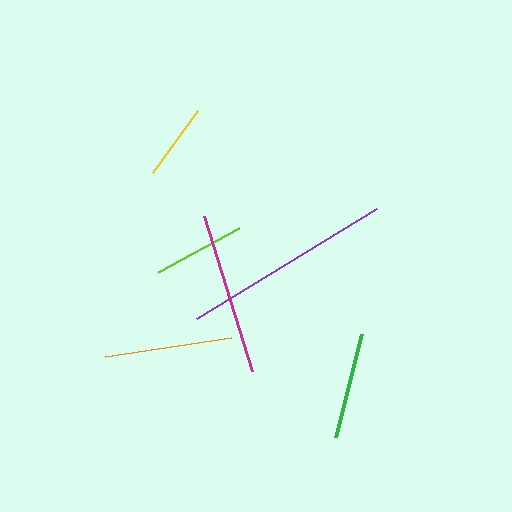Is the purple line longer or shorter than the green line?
The purple line is longer than the green line.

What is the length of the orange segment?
The orange segment is approximately 127 pixels long.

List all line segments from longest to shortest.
From longest to shortest: purple, magenta, orange, green, lime, yellow.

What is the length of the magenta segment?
The magenta segment is approximately 163 pixels long.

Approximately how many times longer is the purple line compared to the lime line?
The purple line is approximately 2.3 times the length of the lime line.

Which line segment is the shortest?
The yellow line is the shortest at approximately 76 pixels.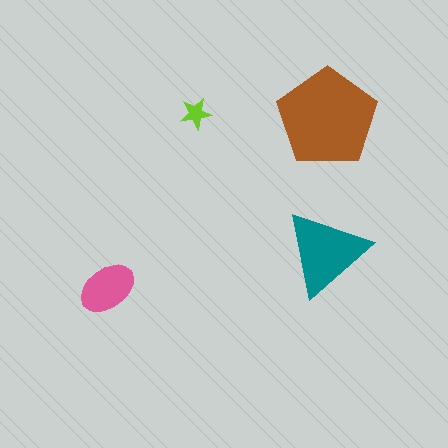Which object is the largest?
The brown pentagon.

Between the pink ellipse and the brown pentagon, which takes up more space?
The brown pentagon.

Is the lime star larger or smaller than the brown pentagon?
Smaller.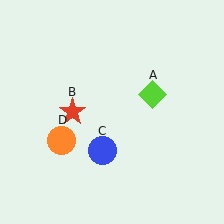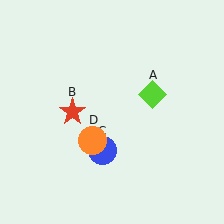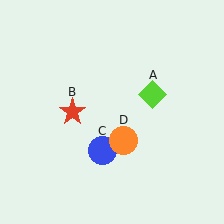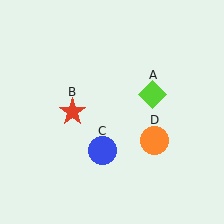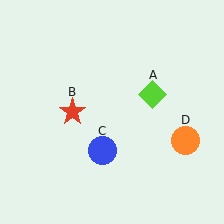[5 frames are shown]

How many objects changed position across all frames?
1 object changed position: orange circle (object D).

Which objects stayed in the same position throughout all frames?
Lime diamond (object A) and red star (object B) and blue circle (object C) remained stationary.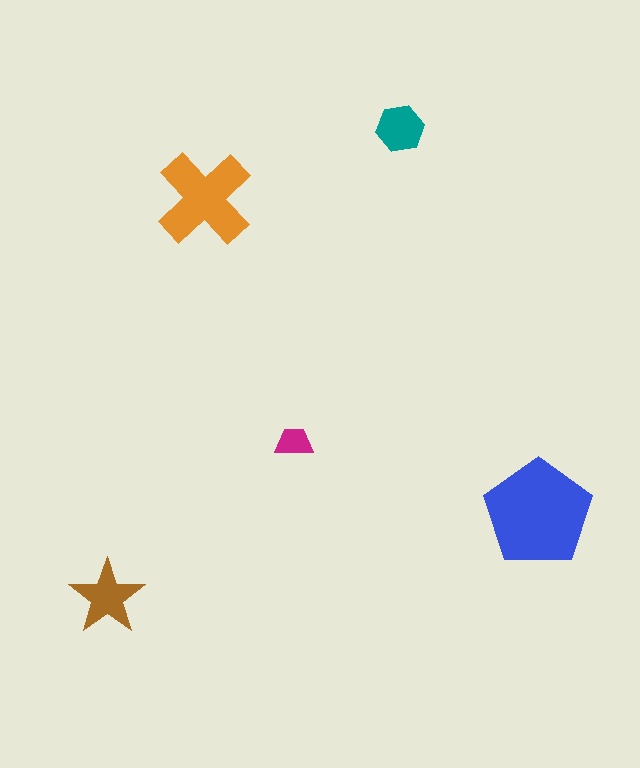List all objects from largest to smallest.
The blue pentagon, the orange cross, the brown star, the teal hexagon, the magenta trapezoid.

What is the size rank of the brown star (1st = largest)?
3rd.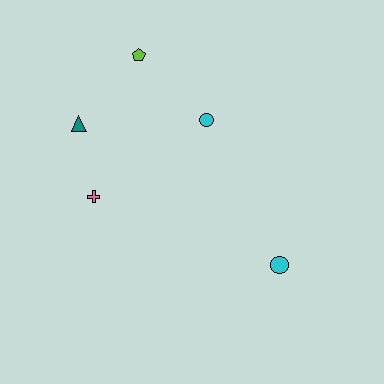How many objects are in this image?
There are 5 objects.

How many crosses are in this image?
There is 1 cross.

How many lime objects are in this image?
There is 1 lime object.